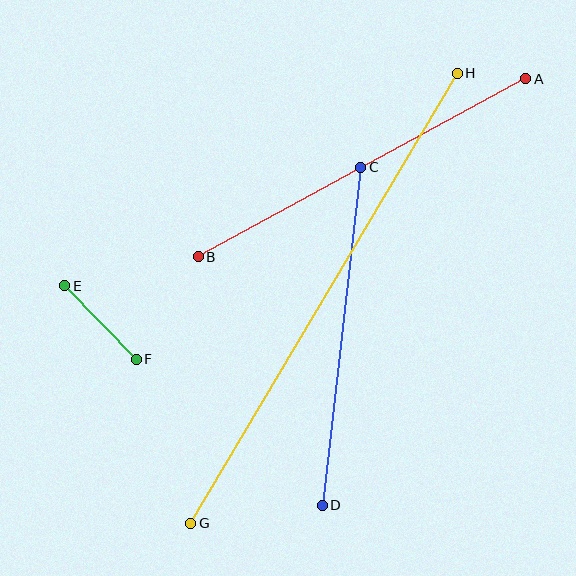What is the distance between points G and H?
The distance is approximately 523 pixels.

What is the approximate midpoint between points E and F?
The midpoint is at approximately (100, 322) pixels.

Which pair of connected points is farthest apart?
Points G and H are farthest apart.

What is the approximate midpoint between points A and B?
The midpoint is at approximately (362, 168) pixels.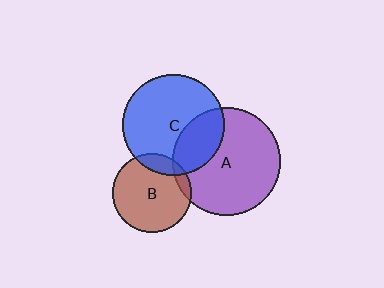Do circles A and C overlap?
Yes.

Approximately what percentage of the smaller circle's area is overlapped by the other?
Approximately 30%.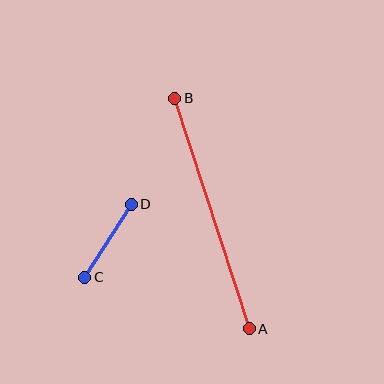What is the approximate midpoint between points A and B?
The midpoint is at approximately (212, 214) pixels.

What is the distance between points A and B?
The distance is approximately 242 pixels.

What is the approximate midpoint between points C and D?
The midpoint is at approximately (108, 241) pixels.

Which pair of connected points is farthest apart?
Points A and B are farthest apart.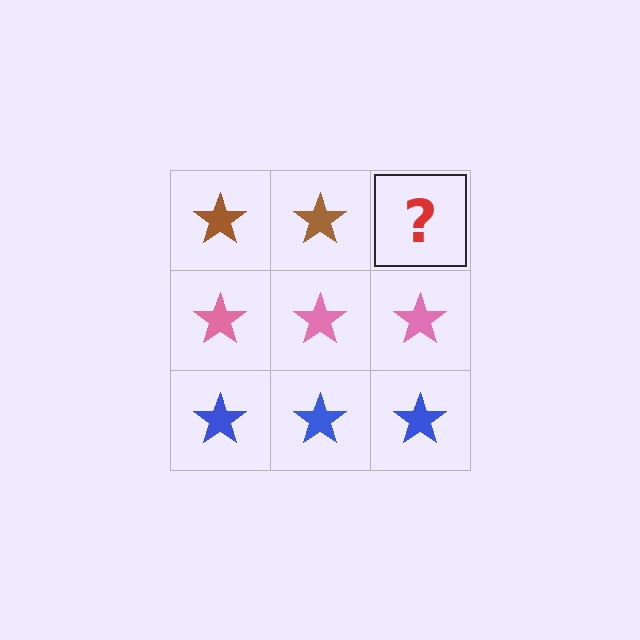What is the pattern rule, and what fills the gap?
The rule is that each row has a consistent color. The gap should be filled with a brown star.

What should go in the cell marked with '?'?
The missing cell should contain a brown star.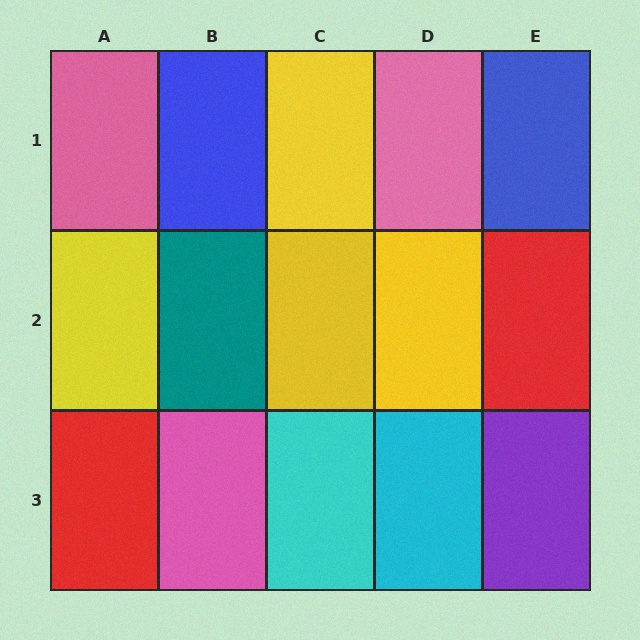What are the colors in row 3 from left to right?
Red, pink, cyan, cyan, purple.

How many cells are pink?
3 cells are pink.